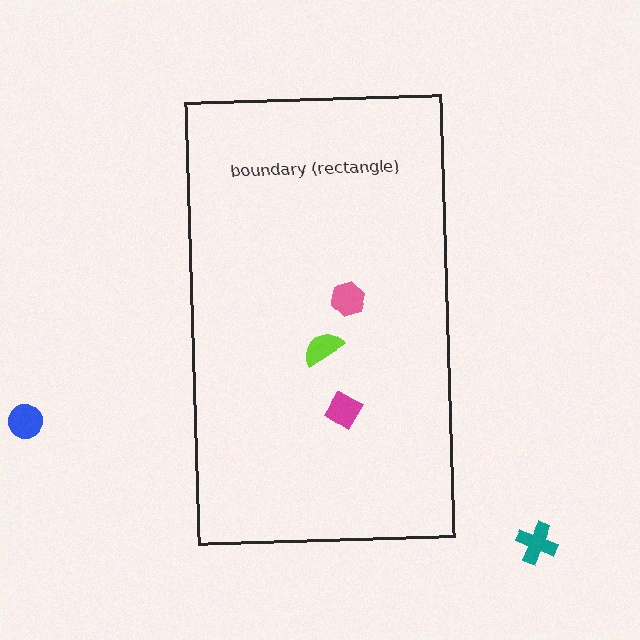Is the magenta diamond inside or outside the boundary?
Inside.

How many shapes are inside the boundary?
3 inside, 2 outside.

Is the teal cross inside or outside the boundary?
Outside.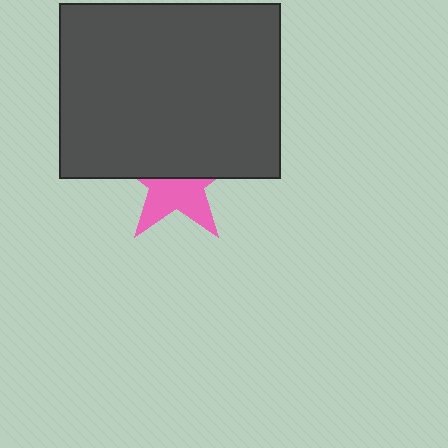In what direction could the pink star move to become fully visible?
The pink star could move down. That would shift it out from behind the dark gray rectangle entirely.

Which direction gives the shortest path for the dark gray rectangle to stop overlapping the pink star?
Moving up gives the shortest separation.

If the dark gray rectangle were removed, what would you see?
You would see the complete pink star.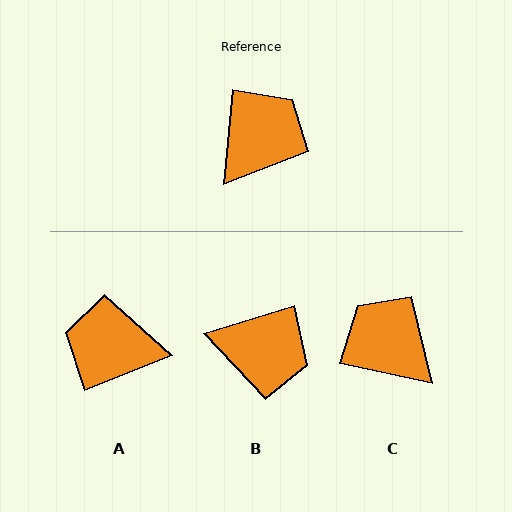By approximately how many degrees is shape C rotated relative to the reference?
Approximately 83 degrees counter-clockwise.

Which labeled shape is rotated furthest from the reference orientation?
A, about 117 degrees away.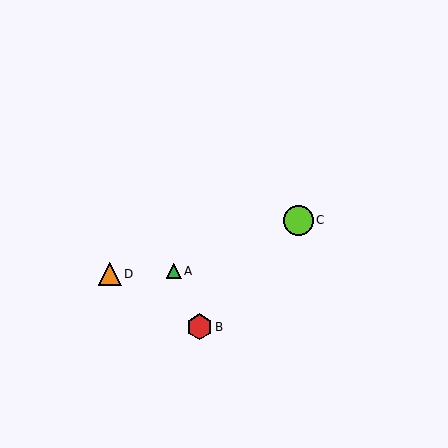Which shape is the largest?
The lime circle (labeled C) is the largest.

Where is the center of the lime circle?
The center of the lime circle is at (298, 220).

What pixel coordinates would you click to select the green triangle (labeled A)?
Click at (174, 271) to select the green triangle A.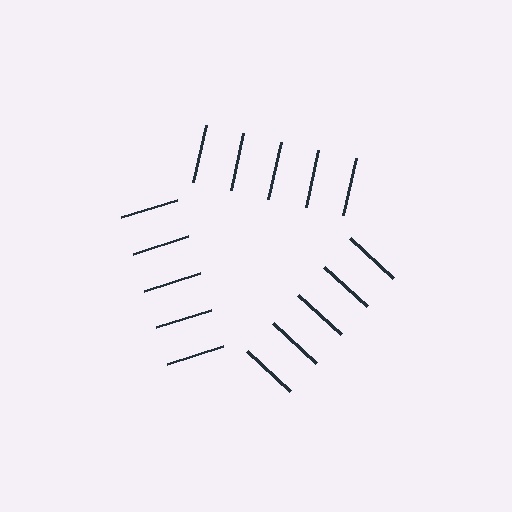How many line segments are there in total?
15 — 5 along each of the 3 edges.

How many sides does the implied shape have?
3 sides — the line-ends trace a triangle.